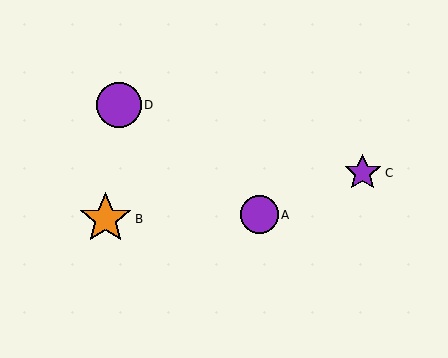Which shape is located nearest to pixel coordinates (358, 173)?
The purple star (labeled C) at (363, 173) is nearest to that location.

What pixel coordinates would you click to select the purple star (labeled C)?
Click at (363, 173) to select the purple star C.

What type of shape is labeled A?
Shape A is a purple circle.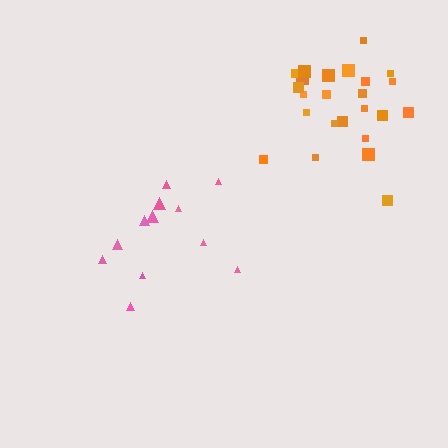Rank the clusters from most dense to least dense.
orange, pink.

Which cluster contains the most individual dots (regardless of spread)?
Orange (24).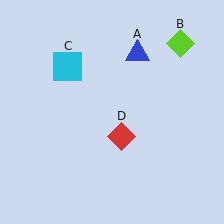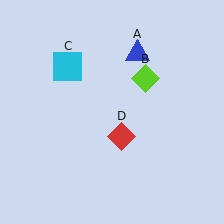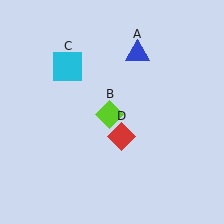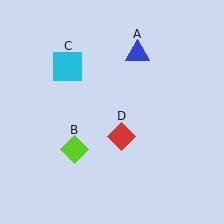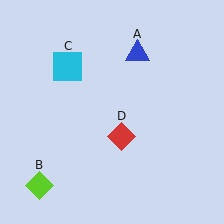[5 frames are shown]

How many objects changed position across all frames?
1 object changed position: lime diamond (object B).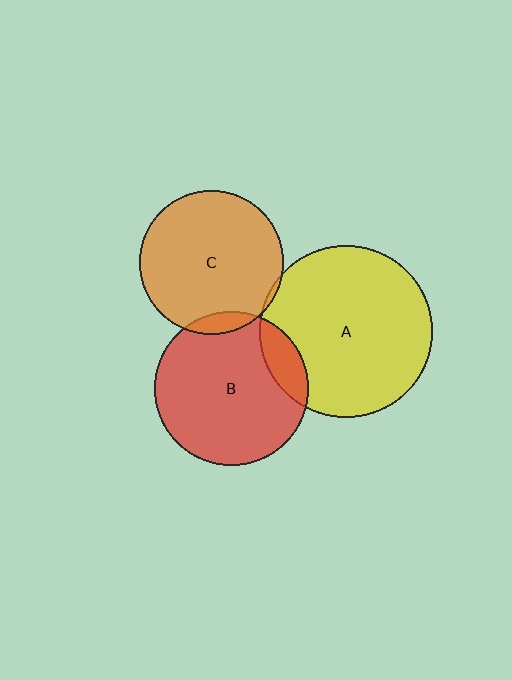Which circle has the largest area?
Circle A (yellow).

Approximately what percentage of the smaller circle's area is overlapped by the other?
Approximately 15%.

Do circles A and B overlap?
Yes.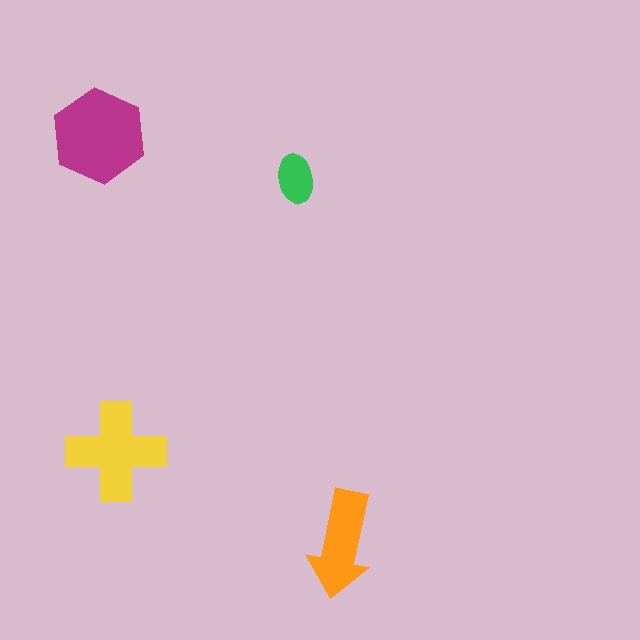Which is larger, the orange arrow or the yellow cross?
The yellow cross.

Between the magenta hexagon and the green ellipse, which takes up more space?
The magenta hexagon.